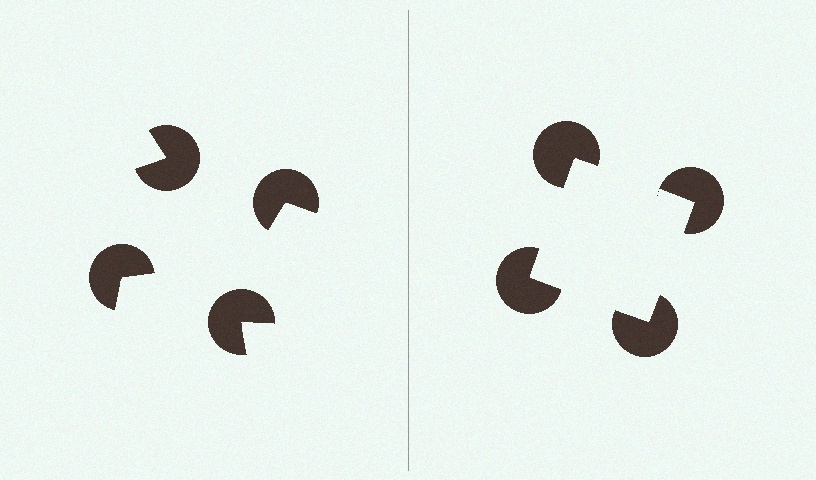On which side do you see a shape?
An illusory square appears on the right side. On the left side the wedge cuts are rotated, so no coherent shape forms.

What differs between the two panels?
The pac-man discs are positioned identically on both sides; only the wedge orientations differ. On the right they align to a square; on the left they are misaligned.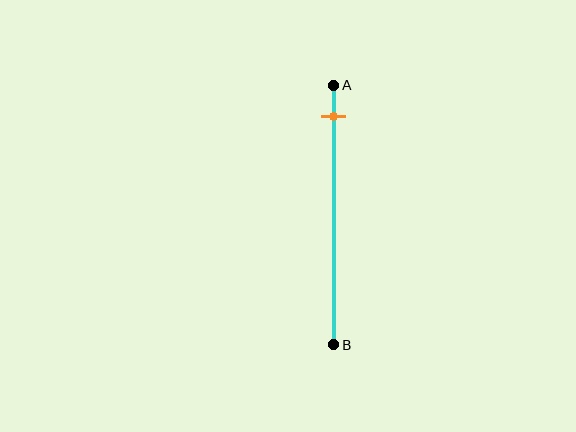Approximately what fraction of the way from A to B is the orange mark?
The orange mark is approximately 10% of the way from A to B.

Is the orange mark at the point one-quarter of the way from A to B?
No, the mark is at about 10% from A, not at the 25% one-quarter point.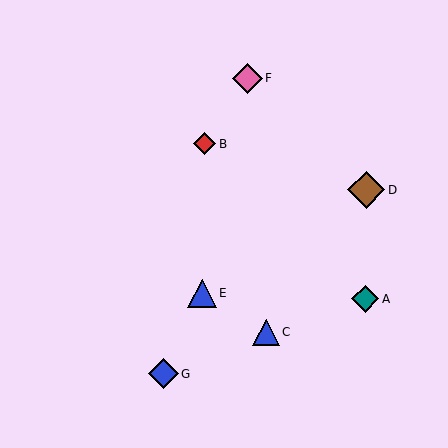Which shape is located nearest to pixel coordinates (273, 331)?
The blue triangle (labeled C) at (266, 332) is nearest to that location.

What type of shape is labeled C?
Shape C is a blue triangle.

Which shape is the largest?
The brown diamond (labeled D) is the largest.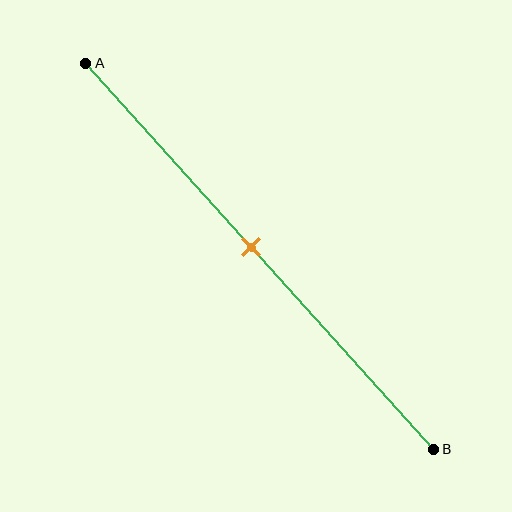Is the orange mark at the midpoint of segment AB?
Yes, the mark is approximately at the midpoint.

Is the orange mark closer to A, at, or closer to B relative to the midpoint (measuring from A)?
The orange mark is approximately at the midpoint of segment AB.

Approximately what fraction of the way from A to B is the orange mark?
The orange mark is approximately 50% of the way from A to B.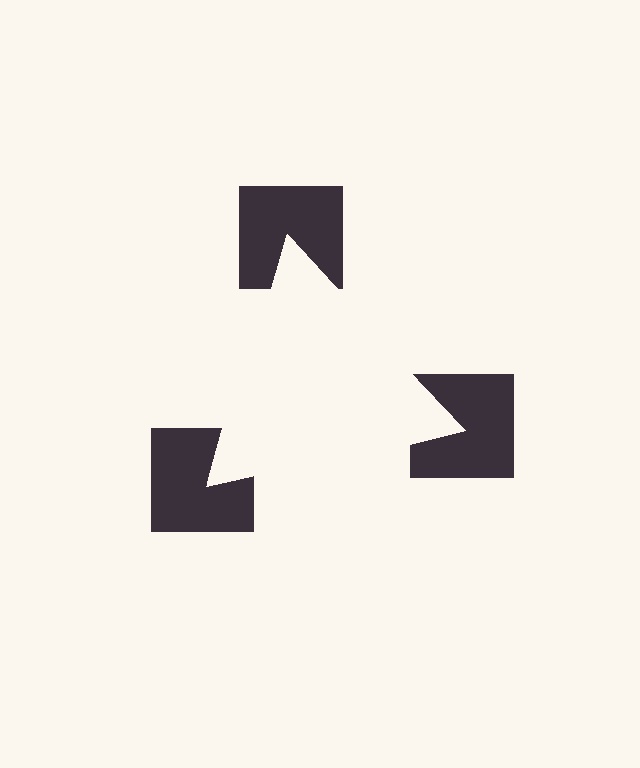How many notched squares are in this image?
There are 3 — one at each vertex of the illusory triangle.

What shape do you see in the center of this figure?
An illusory triangle — its edges are inferred from the aligned wedge cuts in the notched squares, not physically drawn.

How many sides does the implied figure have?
3 sides.